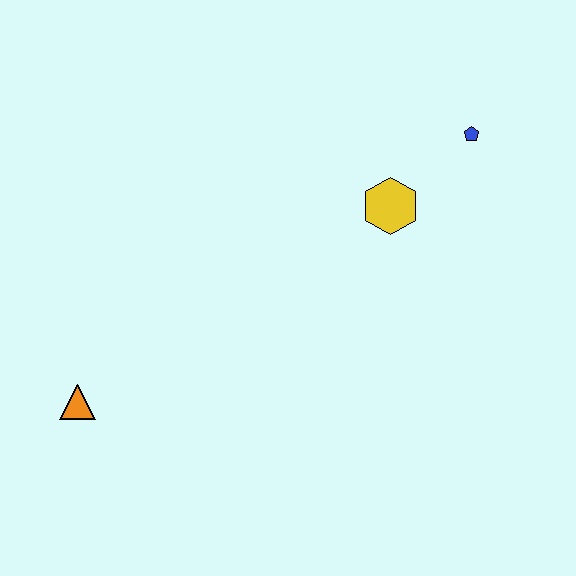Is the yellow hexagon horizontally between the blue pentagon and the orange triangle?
Yes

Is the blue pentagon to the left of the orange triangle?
No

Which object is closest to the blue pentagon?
The yellow hexagon is closest to the blue pentagon.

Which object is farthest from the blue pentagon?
The orange triangle is farthest from the blue pentagon.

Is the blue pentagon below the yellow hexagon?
No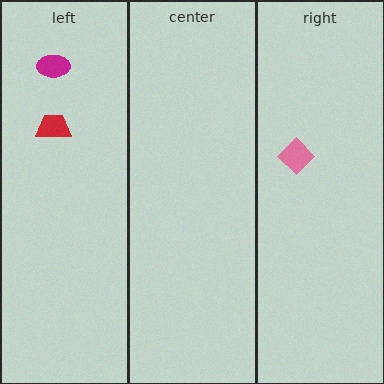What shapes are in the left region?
The red trapezoid, the magenta ellipse.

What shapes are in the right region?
The pink diamond.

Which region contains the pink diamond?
The right region.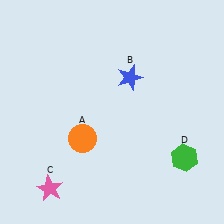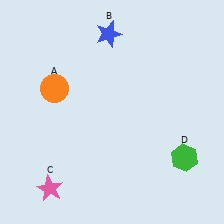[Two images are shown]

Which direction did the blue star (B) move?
The blue star (B) moved up.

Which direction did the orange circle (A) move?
The orange circle (A) moved up.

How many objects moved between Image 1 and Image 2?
2 objects moved between the two images.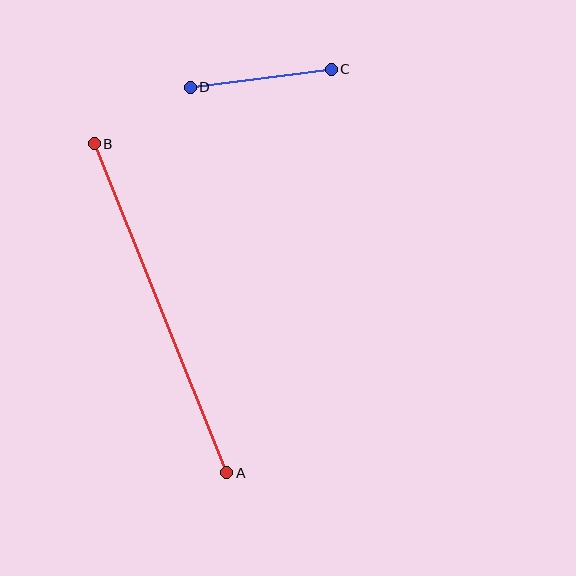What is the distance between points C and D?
The distance is approximately 142 pixels.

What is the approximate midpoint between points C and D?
The midpoint is at approximately (261, 78) pixels.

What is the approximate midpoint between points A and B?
The midpoint is at approximately (160, 308) pixels.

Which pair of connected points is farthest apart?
Points A and B are farthest apart.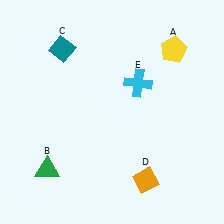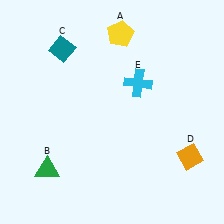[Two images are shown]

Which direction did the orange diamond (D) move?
The orange diamond (D) moved right.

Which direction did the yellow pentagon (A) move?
The yellow pentagon (A) moved left.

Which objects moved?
The objects that moved are: the yellow pentagon (A), the orange diamond (D).